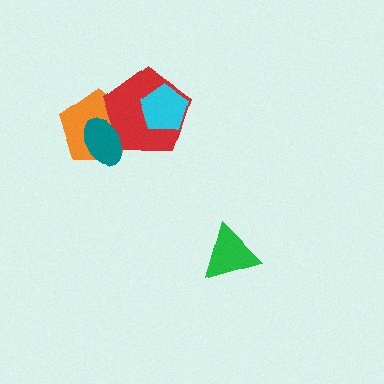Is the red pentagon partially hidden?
Yes, it is partially covered by another shape.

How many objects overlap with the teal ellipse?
2 objects overlap with the teal ellipse.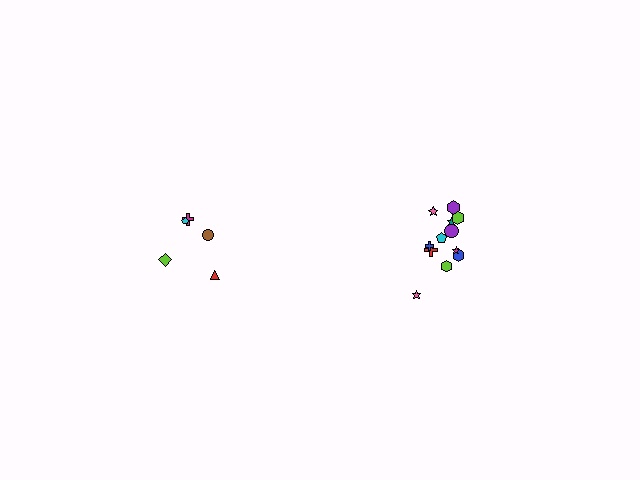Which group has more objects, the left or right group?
The right group.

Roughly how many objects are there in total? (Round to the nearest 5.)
Roughly 15 objects in total.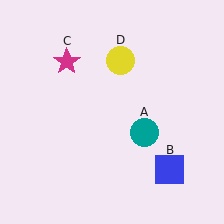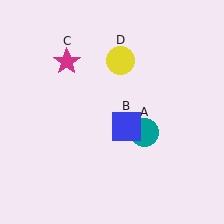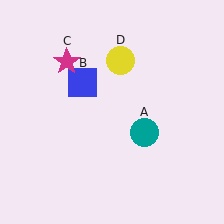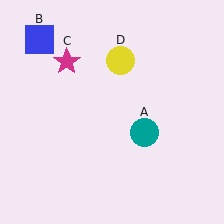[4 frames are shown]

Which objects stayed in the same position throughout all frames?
Teal circle (object A) and magenta star (object C) and yellow circle (object D) remained stationary.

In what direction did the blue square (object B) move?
The blue square (object B) moved up and to the left.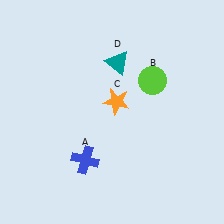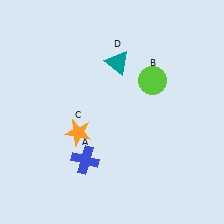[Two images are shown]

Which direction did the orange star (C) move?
The orange star (C) moved left.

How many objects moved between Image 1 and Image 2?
1 object moved between the two images.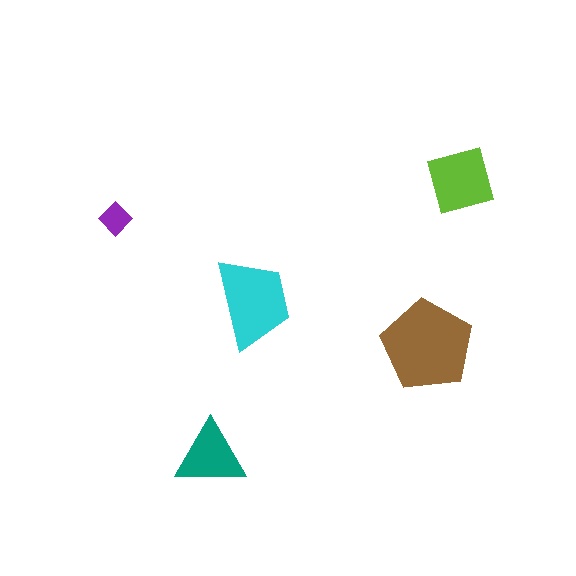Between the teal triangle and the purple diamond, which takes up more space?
The teal triangle.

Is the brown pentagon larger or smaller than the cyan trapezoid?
Larger.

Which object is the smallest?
The purple diamond.